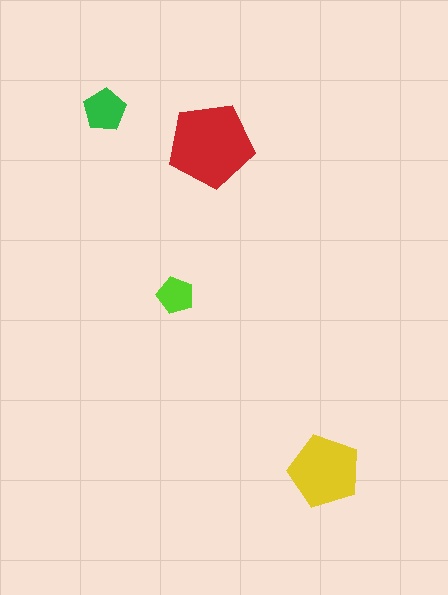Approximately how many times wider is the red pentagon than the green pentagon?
About 2 times wider.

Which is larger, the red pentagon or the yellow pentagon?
The red one.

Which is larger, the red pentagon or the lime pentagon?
The red one.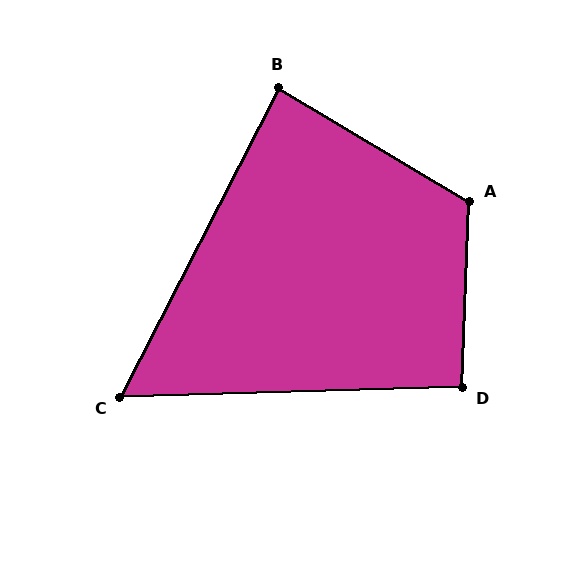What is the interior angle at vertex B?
Approximately 86 degrees (approximately right).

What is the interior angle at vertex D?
Approximately 94 degrees (approximately right).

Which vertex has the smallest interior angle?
C, at approximately 61 degrees.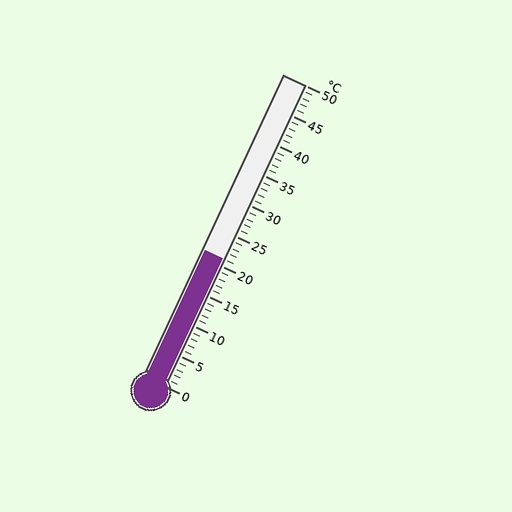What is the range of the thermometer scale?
The thermometer scale ranges from 0°C to 50°C.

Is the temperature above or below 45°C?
The temperature is below 45°C.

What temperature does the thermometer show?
The thermometer shows approximately 21°C.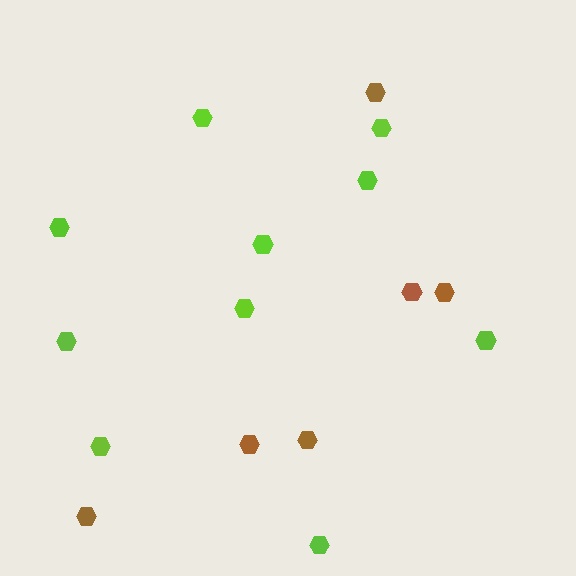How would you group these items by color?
There are 2 groups: one group of brown hexagons (6) and one group of lime hexagons (10).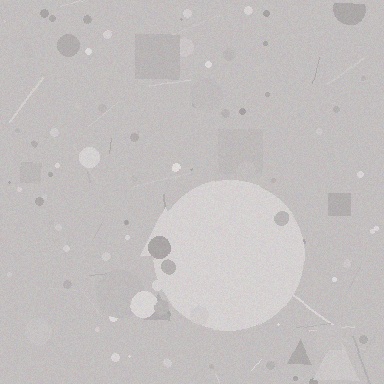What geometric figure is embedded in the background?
A circle is embedded in the background.